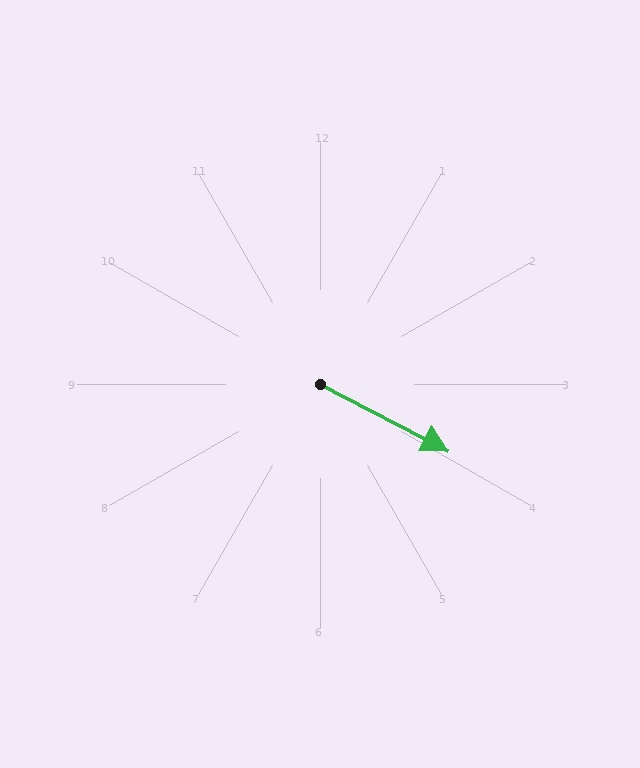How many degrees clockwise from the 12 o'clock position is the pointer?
Approximately 117 degrees.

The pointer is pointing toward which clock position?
Roughly 4 o'clock.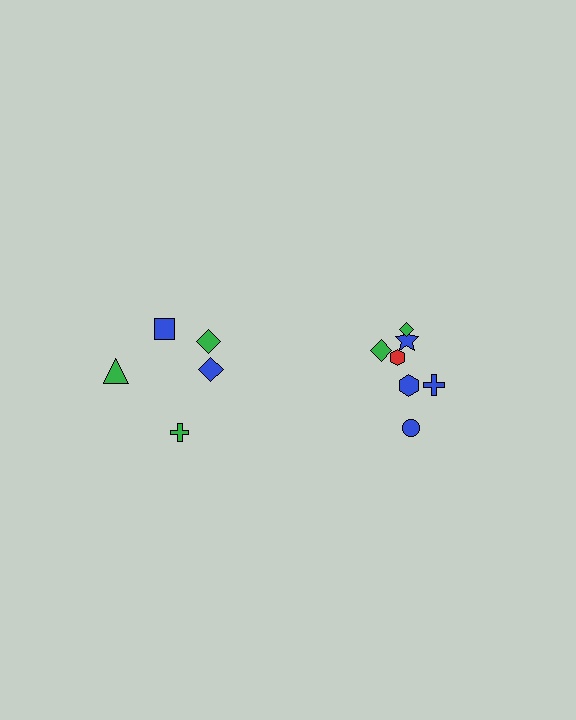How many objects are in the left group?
There are 5 objects.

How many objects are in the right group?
There are 7 objects.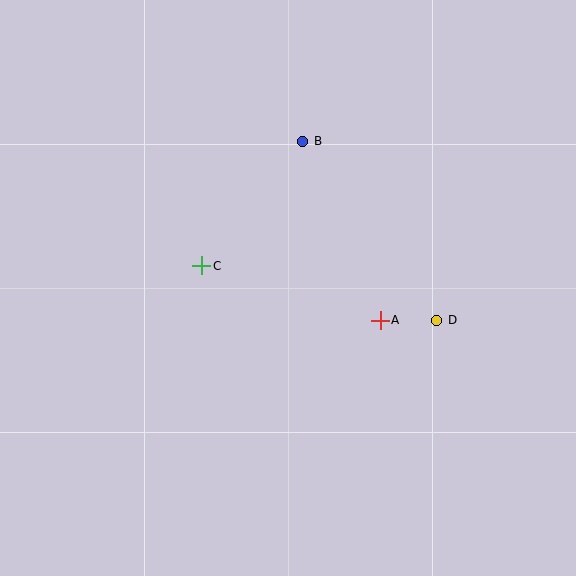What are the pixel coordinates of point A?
Point A is at (380, 320).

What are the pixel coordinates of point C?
Point C is at (202, 266).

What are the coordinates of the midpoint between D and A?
The midpoint between D and A is at (409, 320).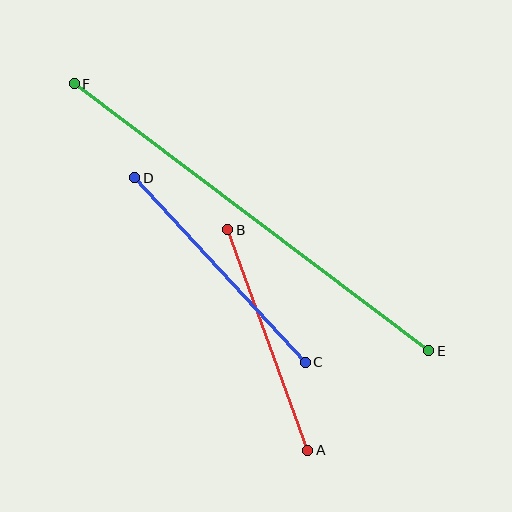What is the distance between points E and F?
The distance is approximately 444 pixels.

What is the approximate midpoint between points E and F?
The midpoint is at approximately (252, 217) pixels.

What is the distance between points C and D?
The distance is approximately 252 pixels.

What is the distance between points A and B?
The distance is approximately 234 pixels.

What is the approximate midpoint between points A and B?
The midpoint is at approximately (268, 340) pixels.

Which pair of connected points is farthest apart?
Points E and F are farthest apart.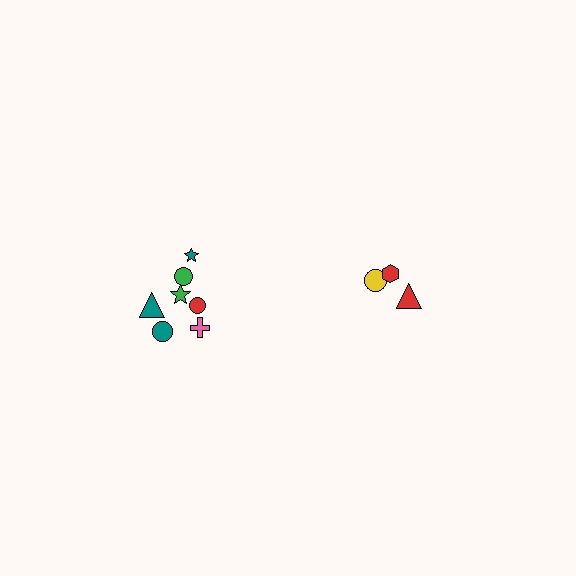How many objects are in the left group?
There are 7 objects.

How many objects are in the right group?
There are 3 objects.